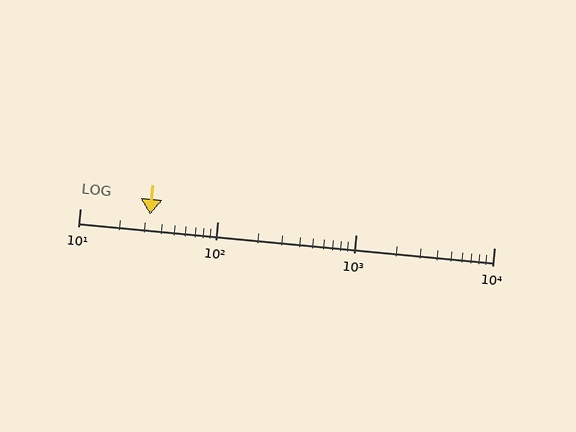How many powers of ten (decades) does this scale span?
The scale spans 3 decades, from 10 to 10000.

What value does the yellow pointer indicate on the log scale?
The pointer indicates approximately 32.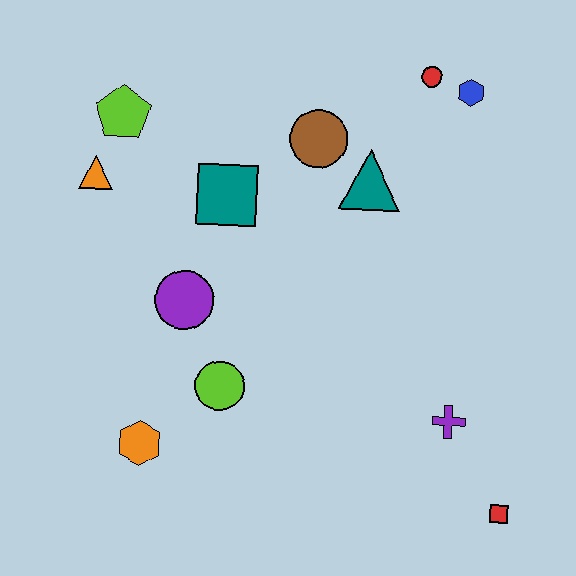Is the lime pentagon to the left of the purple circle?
Yes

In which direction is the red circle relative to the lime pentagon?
The red circle is to the right of the lime pentagon.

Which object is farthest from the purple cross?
The lime pentagon is farthest from the purple cross.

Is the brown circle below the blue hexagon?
Yes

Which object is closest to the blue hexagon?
The red circle is closest to the blue hexagon.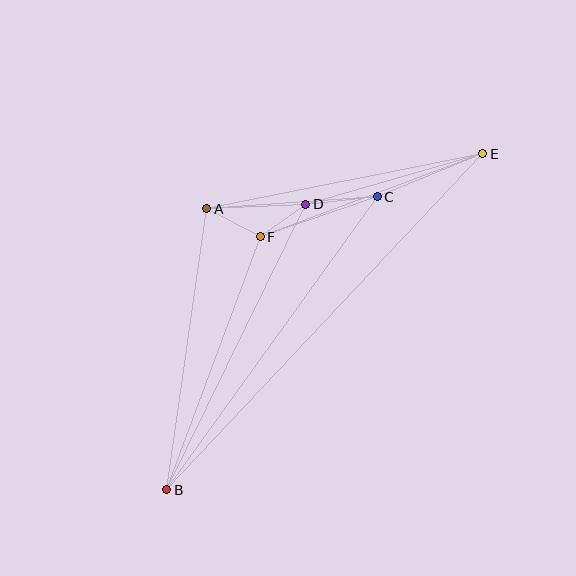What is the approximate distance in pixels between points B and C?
The distance between B and C is approximately 361 pixels.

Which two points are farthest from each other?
Points B and E are farthest from each other.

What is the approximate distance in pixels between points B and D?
The distance between B and D is approximately 318 pixels.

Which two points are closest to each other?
Points D and F are closest to each other.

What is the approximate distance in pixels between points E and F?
The distance between E and F is approximately 238 pixels.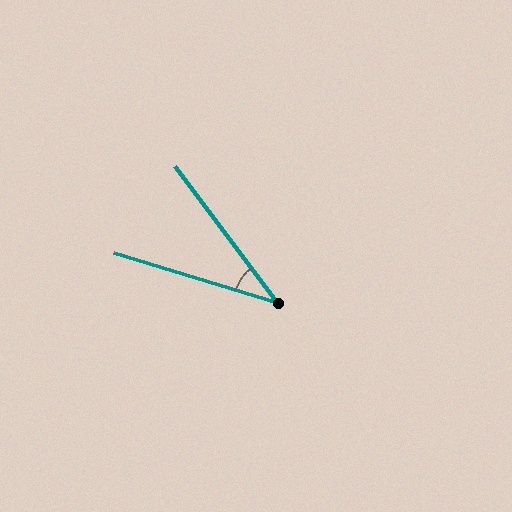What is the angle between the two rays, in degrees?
Approximately 36 degrees.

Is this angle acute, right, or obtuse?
It is acute.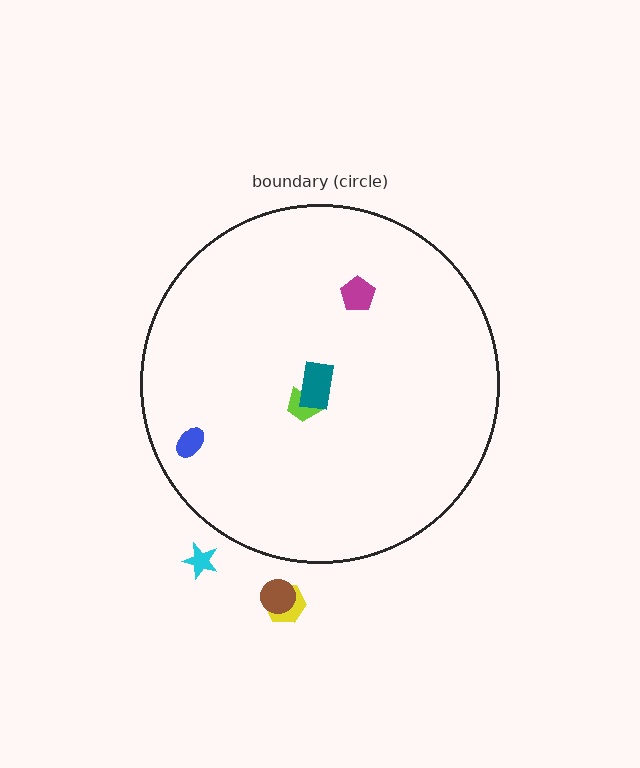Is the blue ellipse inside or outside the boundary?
Inside.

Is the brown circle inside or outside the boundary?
Outside.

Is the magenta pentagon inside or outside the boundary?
Inside.